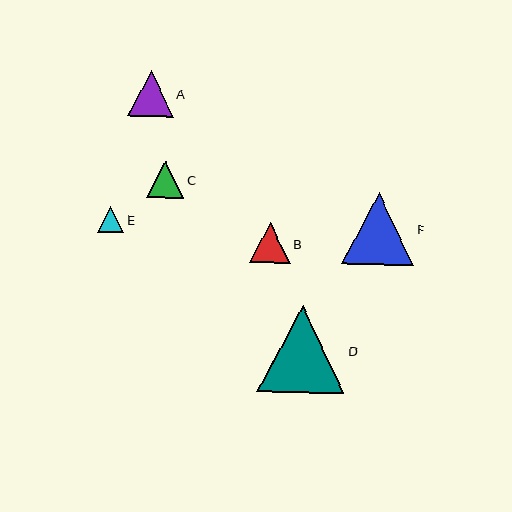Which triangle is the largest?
Triangle D is the largest with a size of approximately 87 pixels.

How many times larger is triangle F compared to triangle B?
Triangle F is approximately 1.8 times the size of triangle B.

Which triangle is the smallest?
Triangle E is the smallest with a size of approximately 26 pixels.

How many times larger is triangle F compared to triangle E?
Triangle F is approximately 2.7 times the size of triangle E.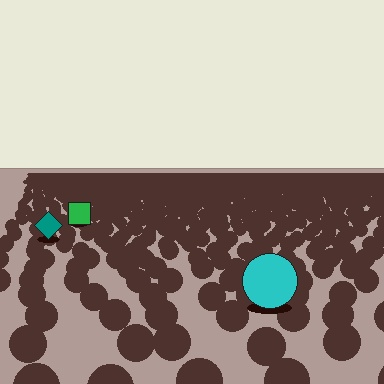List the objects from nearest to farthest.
From nearest to farthest: the cyan circle, the teal diamond, the green square.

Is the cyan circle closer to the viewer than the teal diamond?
Yes. The cyan circle is closer — you can tell from the texture gradient: the ground texture is coarser near it.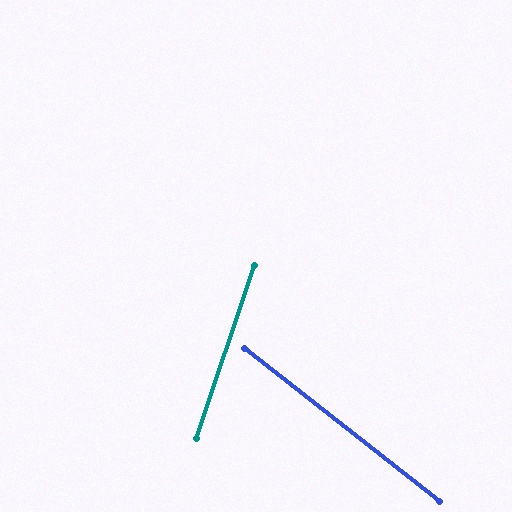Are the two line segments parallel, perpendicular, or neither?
Neither parallel nor perpendicular — they differ by about 71°.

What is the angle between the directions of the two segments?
Approximately 71 degrees.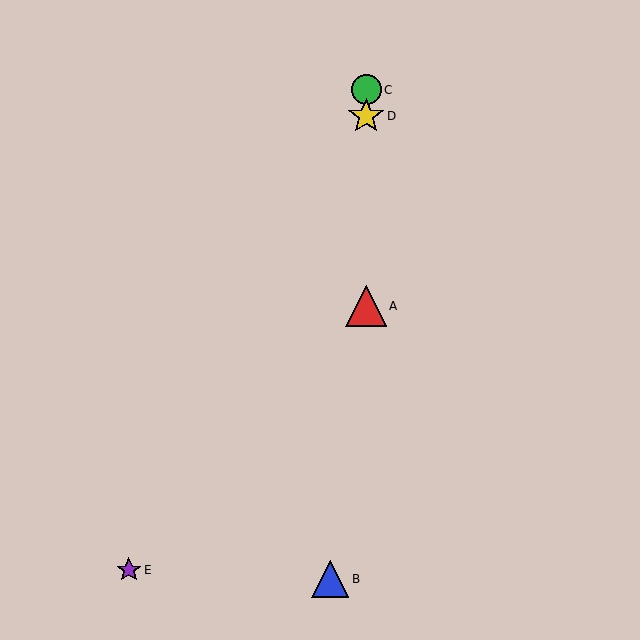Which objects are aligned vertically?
Objects A, C, D are aligned vertically.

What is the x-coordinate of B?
Object B is at x≈330.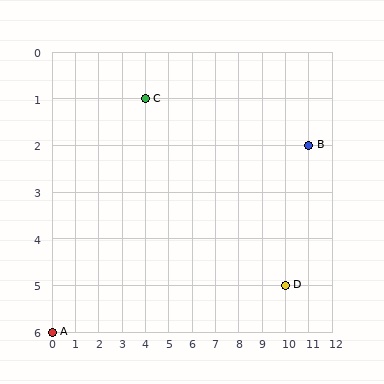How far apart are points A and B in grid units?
Points A and B are 11 columns and 4 rows apart (about 11.7 grid units diagonally).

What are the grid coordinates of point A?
Point A is at grid coordinates (0, 6).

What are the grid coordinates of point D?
Point D is at grid coordinates (10, 5).